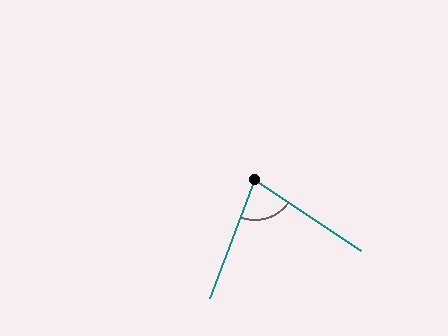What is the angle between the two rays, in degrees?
Approximately 77 degrees.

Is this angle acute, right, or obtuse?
It is acute.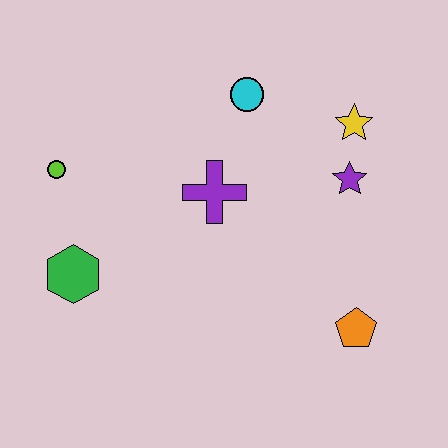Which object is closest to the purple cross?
The cyan circle is closest to the purple cross.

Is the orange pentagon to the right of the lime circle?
Yes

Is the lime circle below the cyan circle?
Yes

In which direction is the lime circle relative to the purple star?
The lime circle is to the left of the purple star.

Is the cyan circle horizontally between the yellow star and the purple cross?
Yes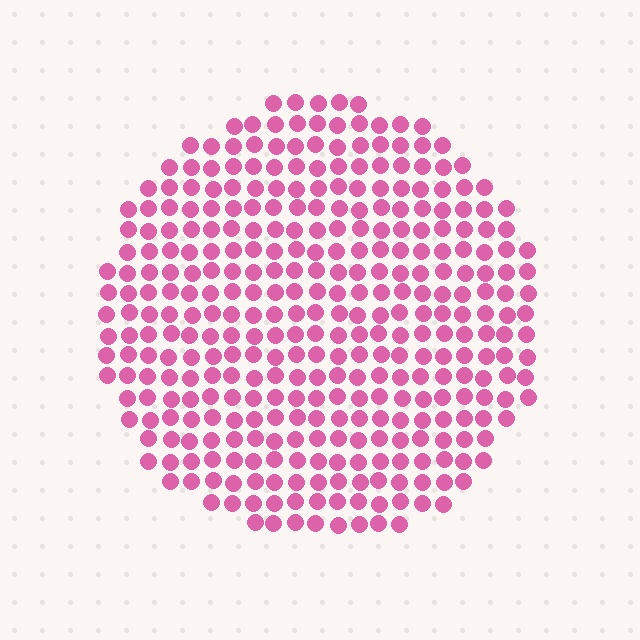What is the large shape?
The large shape is a circle.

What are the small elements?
The small elements are circles.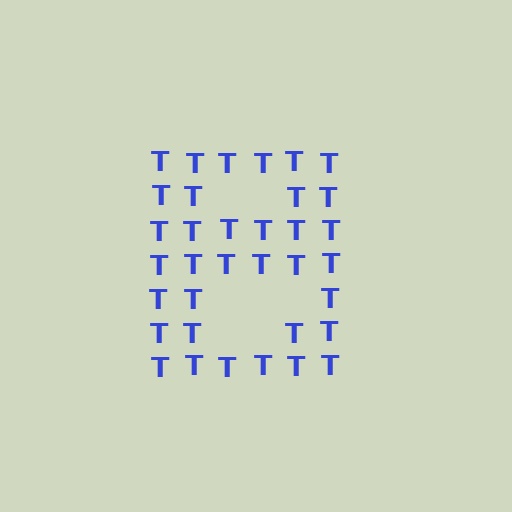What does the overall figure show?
The overall figure shows the letter B.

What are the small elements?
The small elements are letter T's.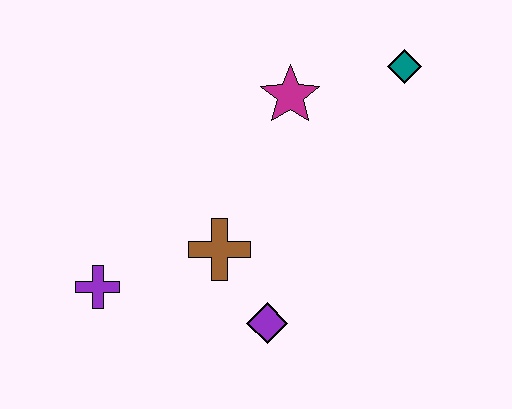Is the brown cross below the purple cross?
No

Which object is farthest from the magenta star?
The purple cross is farthest from the magenta star.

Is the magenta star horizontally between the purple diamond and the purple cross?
No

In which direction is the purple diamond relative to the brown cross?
The purple diamond is below the brown cross.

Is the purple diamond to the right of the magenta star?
No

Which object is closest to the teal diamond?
The magenta star is closest to the teal diamond.